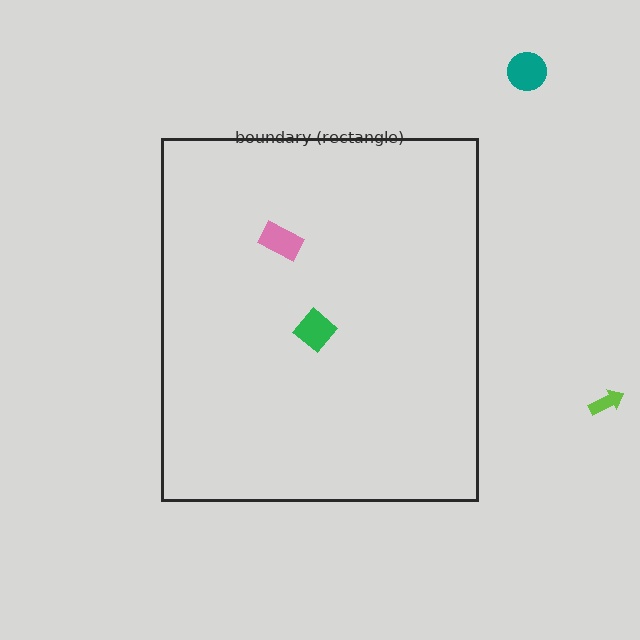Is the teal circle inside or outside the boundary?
Outside.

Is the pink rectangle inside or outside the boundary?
Inside.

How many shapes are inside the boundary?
2 inside, 2 outside.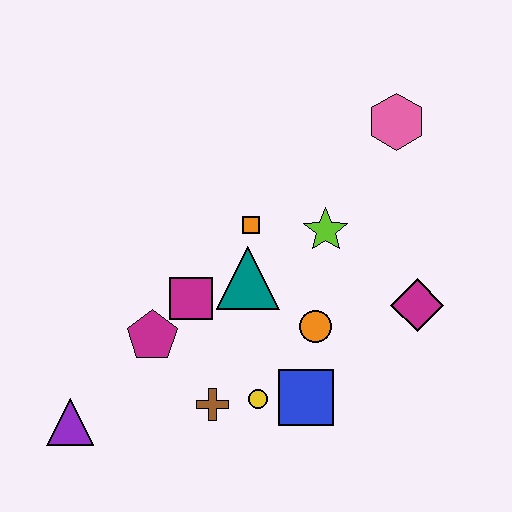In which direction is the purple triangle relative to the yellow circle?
The purple triangle is to the left of the yellow circle.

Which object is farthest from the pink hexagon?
The purple triangle is farthest from the pink hexagon.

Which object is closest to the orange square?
The teal triangle is closest to the orange square.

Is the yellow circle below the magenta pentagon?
Yes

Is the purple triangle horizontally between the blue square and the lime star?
No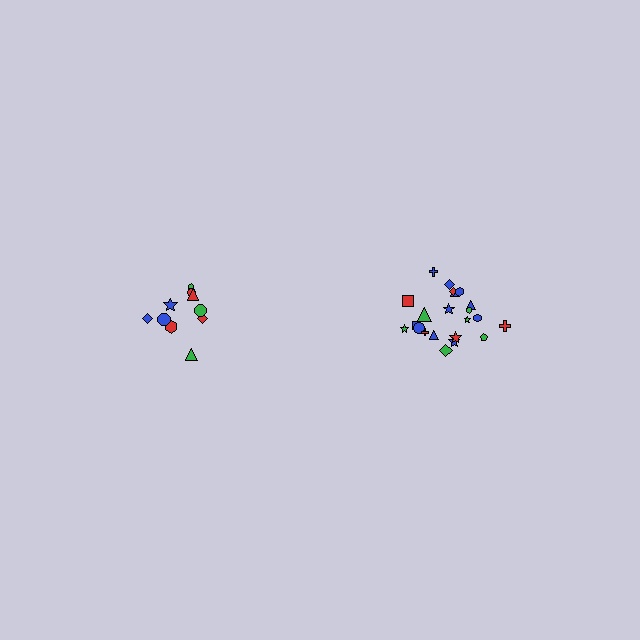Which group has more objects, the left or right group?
The right group.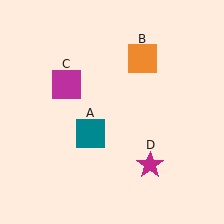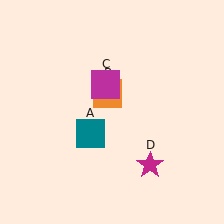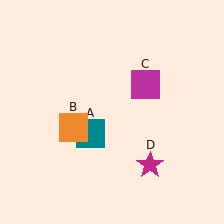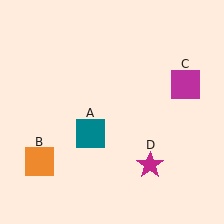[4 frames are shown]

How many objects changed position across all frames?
2 objects changed position: orange square (object B), magenta square (object C).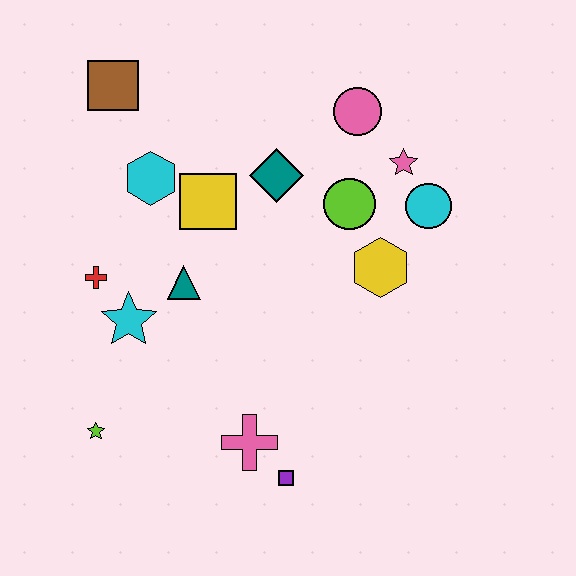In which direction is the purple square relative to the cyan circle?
The purple square is below the cyan circle.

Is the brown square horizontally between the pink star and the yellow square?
No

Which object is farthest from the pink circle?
The lime star is farthest from the pink circle.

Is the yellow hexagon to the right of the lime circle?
Yes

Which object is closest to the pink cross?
The purple square is closest to the pink cross.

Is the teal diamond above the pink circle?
No